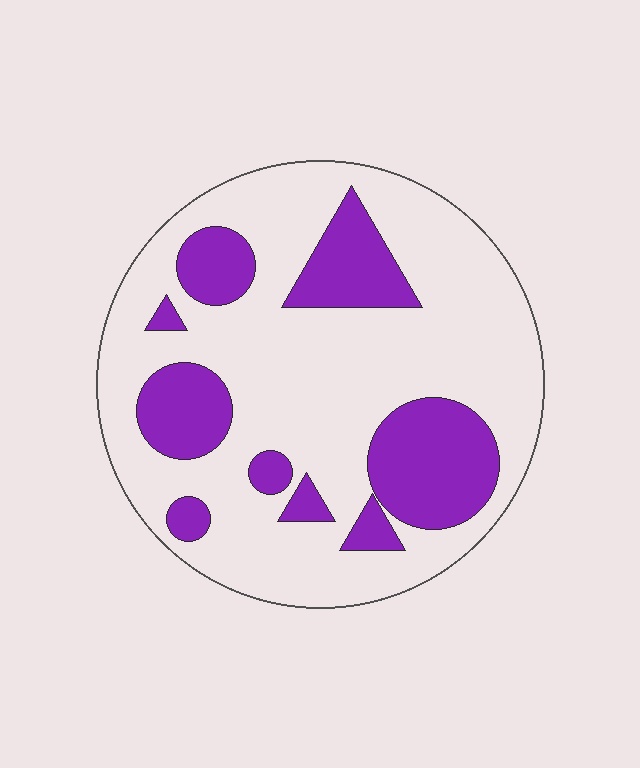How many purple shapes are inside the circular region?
9.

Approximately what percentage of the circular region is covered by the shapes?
Approximately 25%.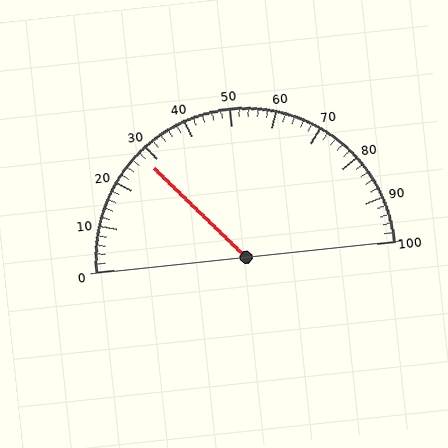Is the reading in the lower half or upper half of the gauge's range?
The reading is in the lower half of the range (0 to 100).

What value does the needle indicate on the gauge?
The needle indicates approximately 28.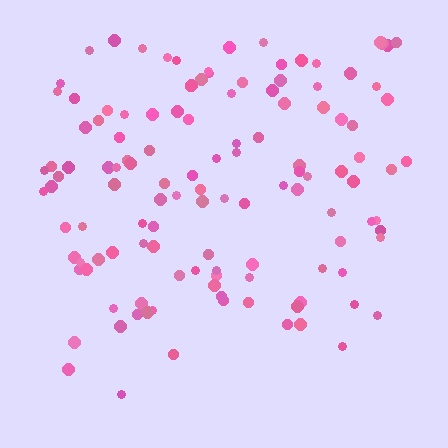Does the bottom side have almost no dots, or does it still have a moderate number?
Still a moderate number, just noticeably fewer than the top.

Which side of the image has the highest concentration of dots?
The top.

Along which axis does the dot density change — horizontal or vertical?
Vertical.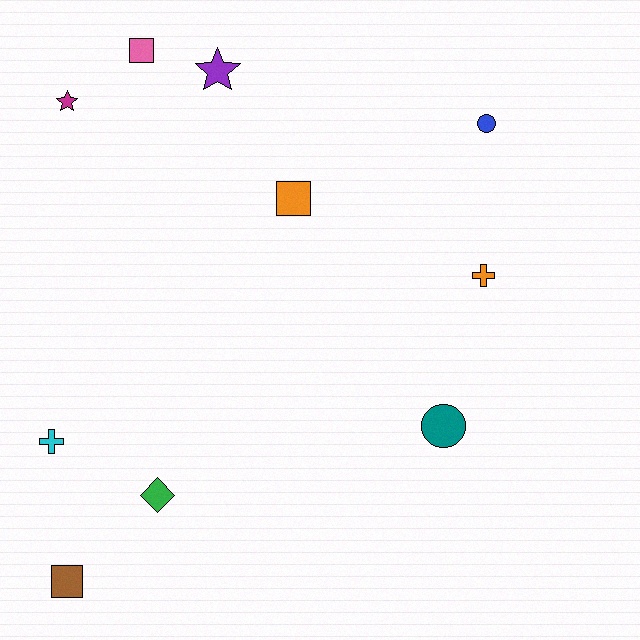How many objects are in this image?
There are 10 objects.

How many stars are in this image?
There are 2 stars.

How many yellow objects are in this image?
There are no yellow objects.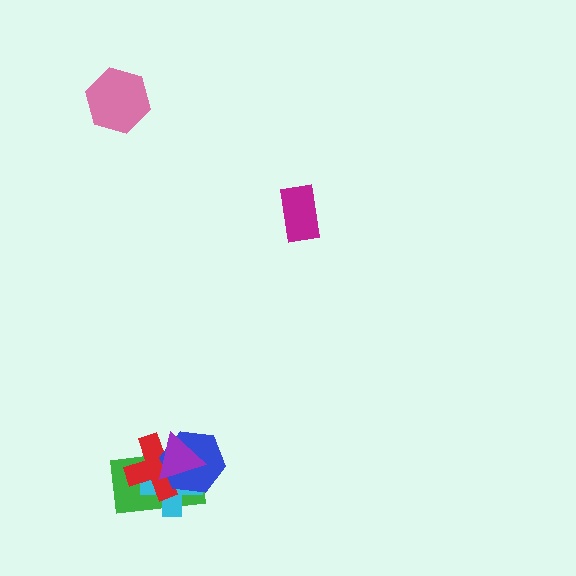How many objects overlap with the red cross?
4 objects overlap with the red cross.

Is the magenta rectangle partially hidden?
No, no other shape covers it.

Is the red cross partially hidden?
Yes, it is partially covered by another shape.